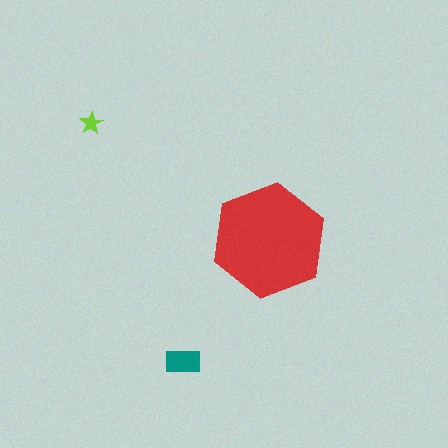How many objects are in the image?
There are 3 objects in the image.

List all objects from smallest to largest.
The lime star, the teal rectangle, the red hexagon.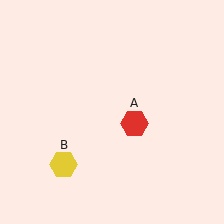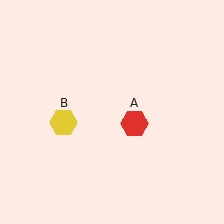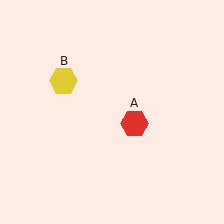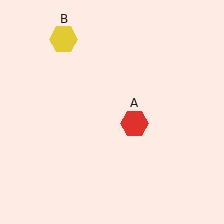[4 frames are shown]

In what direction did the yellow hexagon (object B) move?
The yellow hexagon (object B) moved up.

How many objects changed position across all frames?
1 object changed position: yellow hexagon (object B).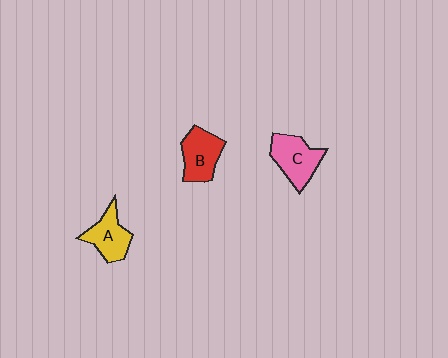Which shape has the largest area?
Shape C (pink).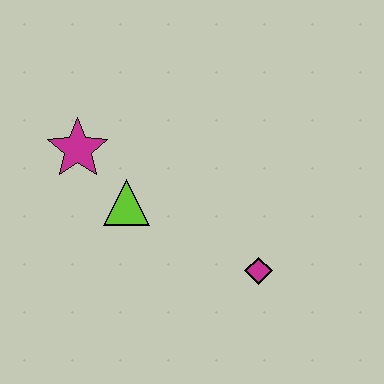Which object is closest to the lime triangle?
The magenta star is closest to the lime triangle.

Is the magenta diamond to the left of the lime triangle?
No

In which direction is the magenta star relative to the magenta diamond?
The magenta star is to the left of the magenta diamond.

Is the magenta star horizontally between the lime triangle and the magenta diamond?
No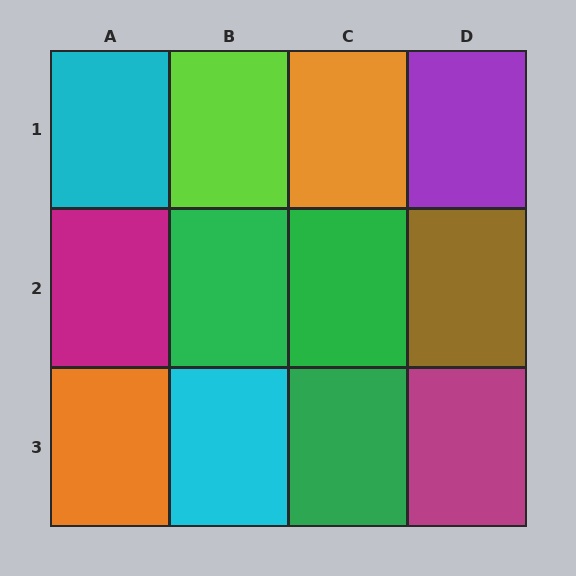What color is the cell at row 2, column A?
Magenta.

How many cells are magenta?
2 cells are magenta.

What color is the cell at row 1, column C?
Orange.